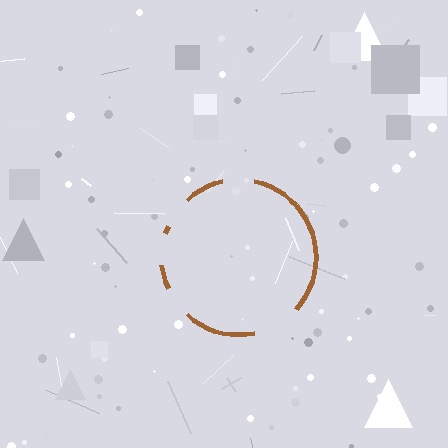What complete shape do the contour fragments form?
The contour fragments form a circle.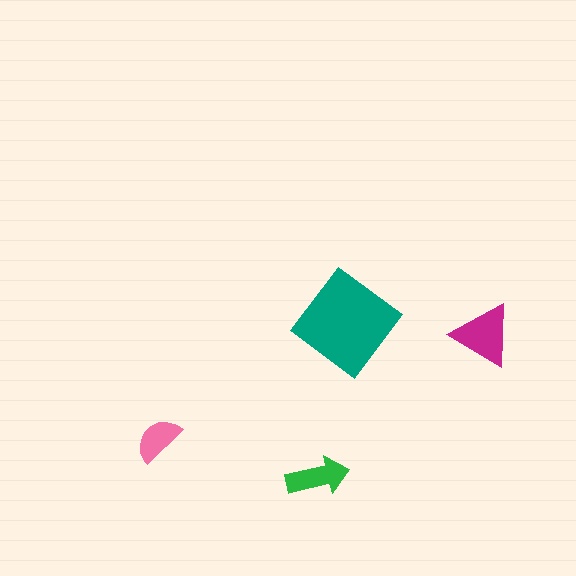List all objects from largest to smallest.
The teal diamond, the magenta triangle, the green arrow, the pink semicircle.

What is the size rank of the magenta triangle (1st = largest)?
2nd.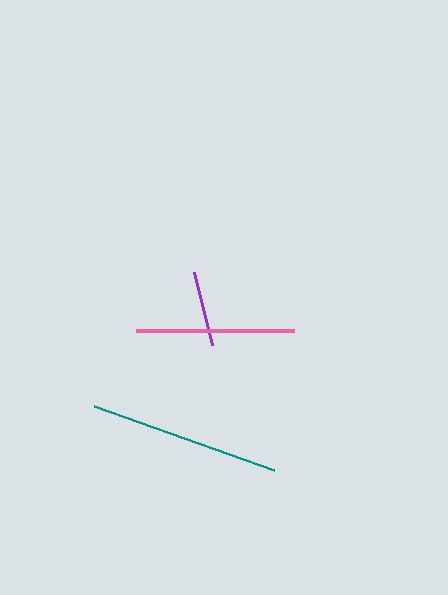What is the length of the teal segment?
The teal segment is approximately 191 pixels long.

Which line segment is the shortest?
The purple line is the shortest at approximately 75 pixels.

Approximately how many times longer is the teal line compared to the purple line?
The teal line is approximately 2.6 times the length of the purple line.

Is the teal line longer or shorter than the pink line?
The teal line is longer than the pink line.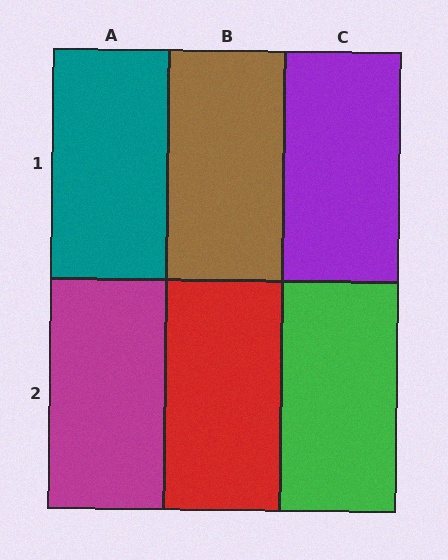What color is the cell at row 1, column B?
Brown.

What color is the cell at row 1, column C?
Purple.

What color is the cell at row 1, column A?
Teal.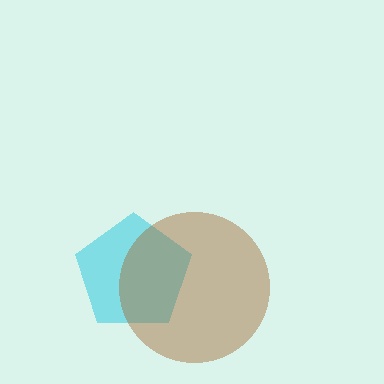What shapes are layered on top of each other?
The layered shapes are: a cyan pentagon, a brown circle.